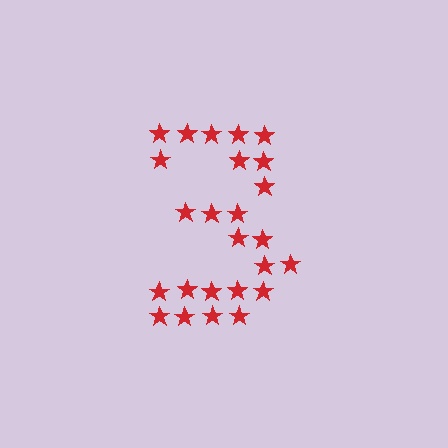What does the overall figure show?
The overall figure shows the digit 3.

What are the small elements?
The small elements are stars.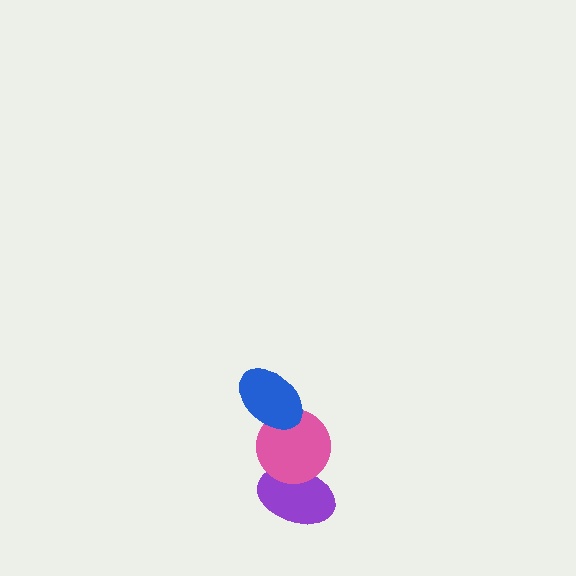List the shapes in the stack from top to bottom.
From top to bottom: the blue ellipse, the pink circle, the purple ellipse.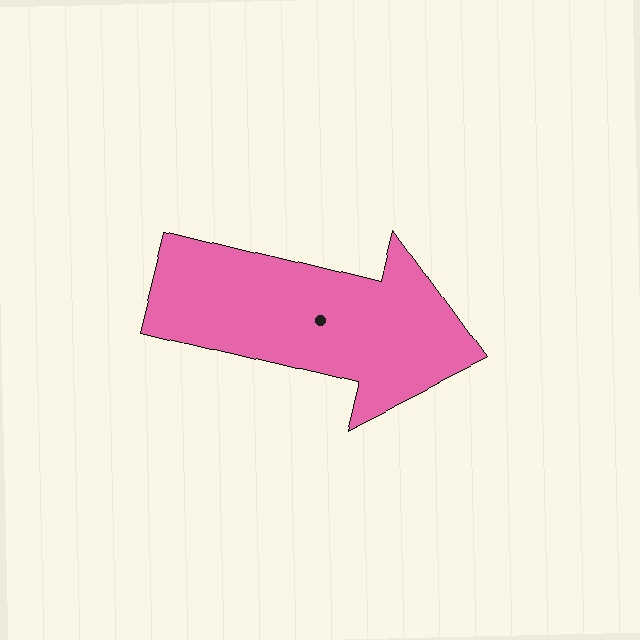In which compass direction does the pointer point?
East.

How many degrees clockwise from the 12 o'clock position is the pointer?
Approximately 104 degrees.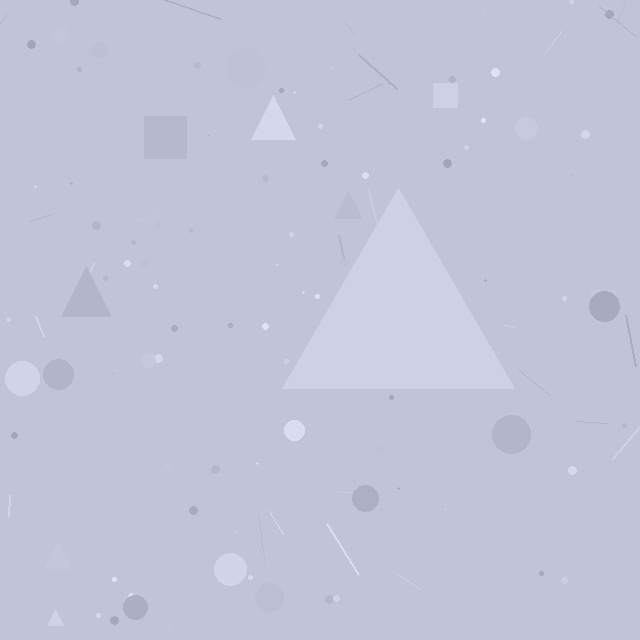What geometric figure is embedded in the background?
A triangle is embedded in the background.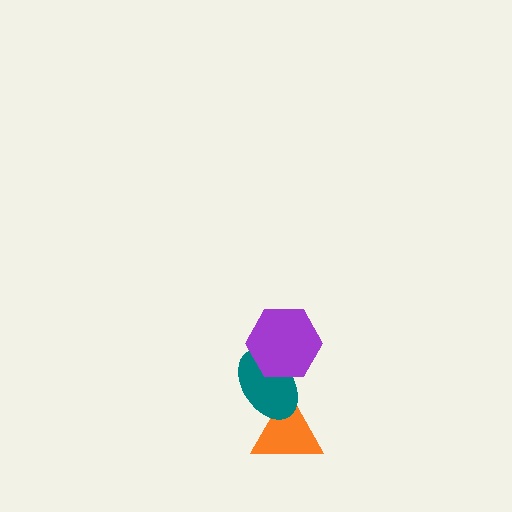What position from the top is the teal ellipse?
The teal ellipse is 2nd from the top.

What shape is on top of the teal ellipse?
The purple hexagon is on top of the teal ellipse.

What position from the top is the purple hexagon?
The purple hexagon is 1st from the top.